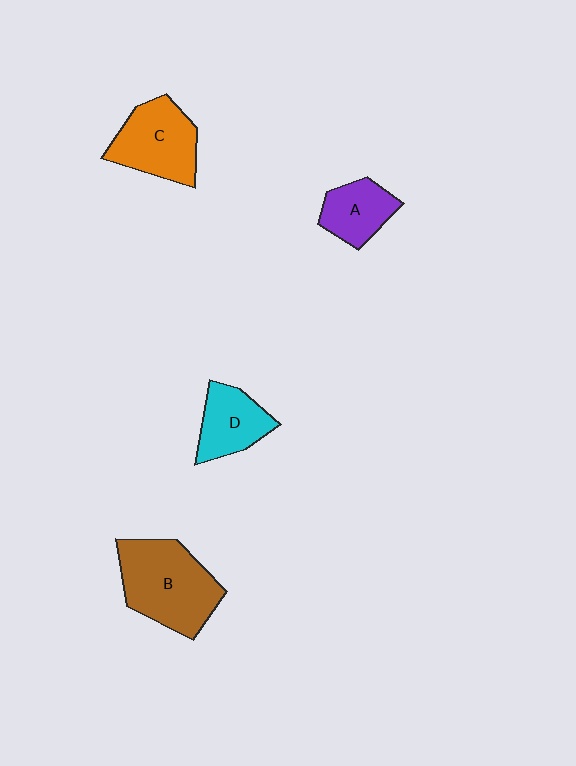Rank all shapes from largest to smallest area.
From largest to smallest: B (brown), C (orange), D (cyan), A (purple).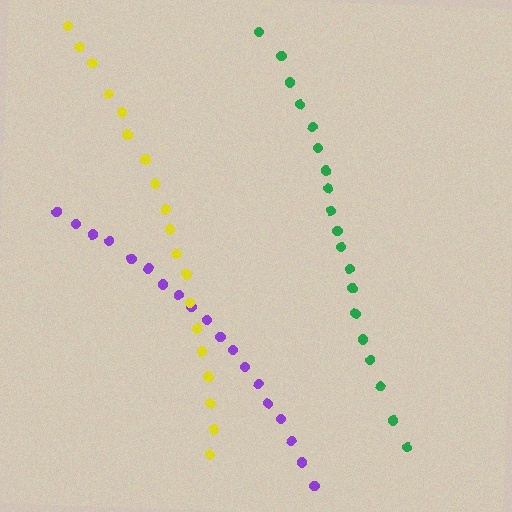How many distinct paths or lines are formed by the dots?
There are 3 distinct paths.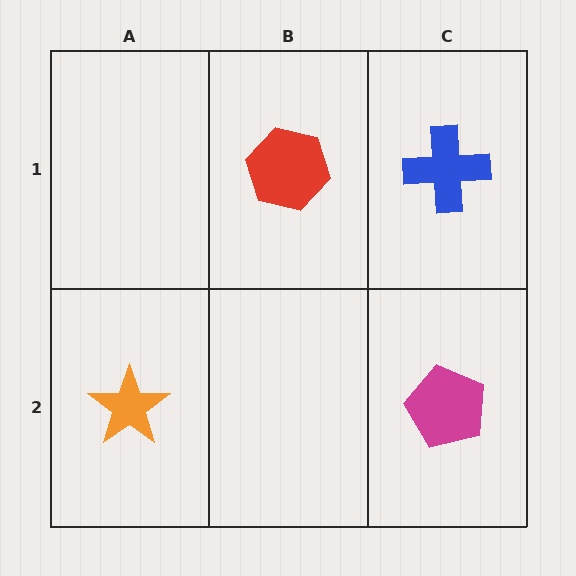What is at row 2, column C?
A magenta pentagon.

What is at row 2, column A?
An orange star.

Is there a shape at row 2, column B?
No, that cell is empty.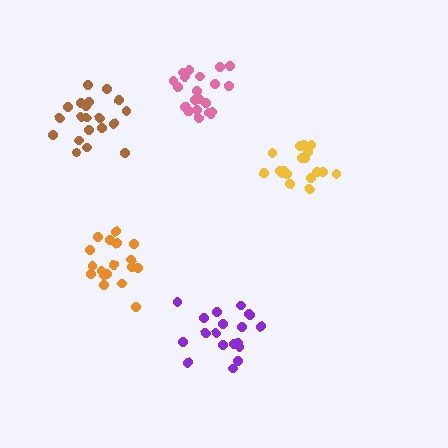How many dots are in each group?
Group 1: 18 dots, Group 2: 18 dots, Group 3: 19 dots, Group 4: 20 dots, Group 5: 21 dots (96 total).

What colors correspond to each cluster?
The clusters are colored: orange, yellow, purple, brown, pink.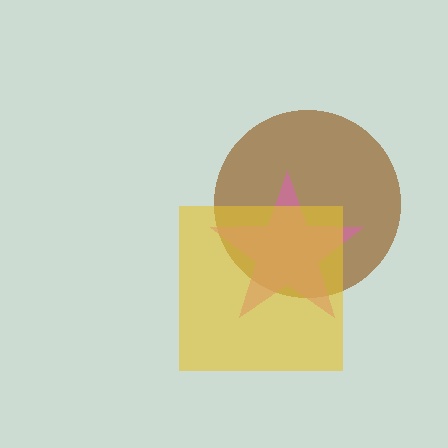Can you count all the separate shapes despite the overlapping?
Yes, there are 3 separate shapes.